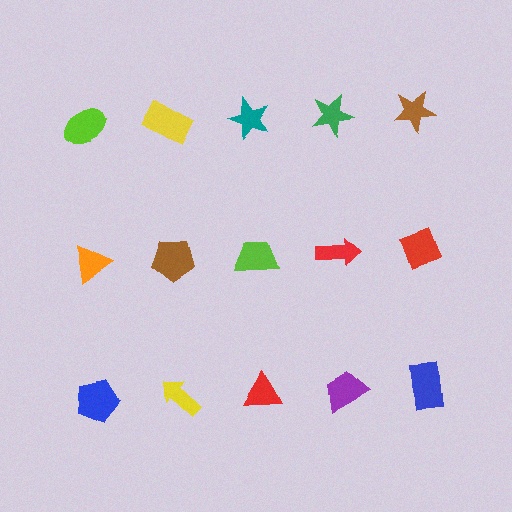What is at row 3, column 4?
A purple trapezoid.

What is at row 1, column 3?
A teal star.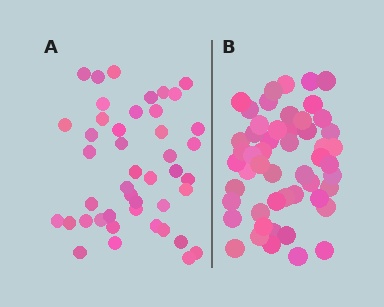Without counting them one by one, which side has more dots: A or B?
Region B (the right region) has more dots.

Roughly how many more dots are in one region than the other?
Region B has roughly 8 or so more dots than region A.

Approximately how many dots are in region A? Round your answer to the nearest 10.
About 40 dots. (The exact count is 44, which rounds to 40.)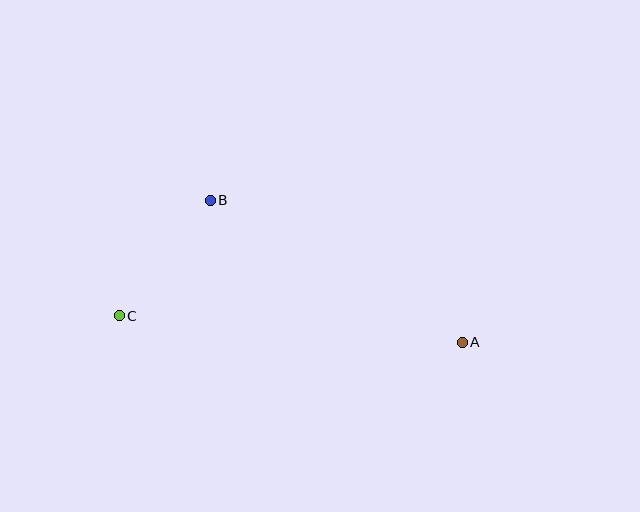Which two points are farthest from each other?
Points A and C are farthest from each other.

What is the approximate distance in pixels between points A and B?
The distance between A and B is approximately 289 pixels.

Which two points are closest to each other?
Points B and C are closest to each other.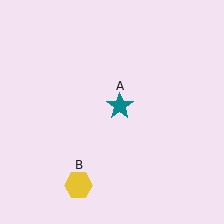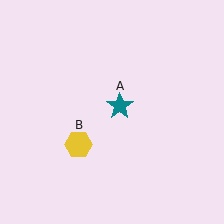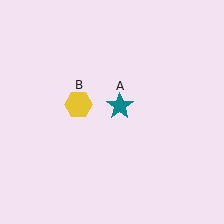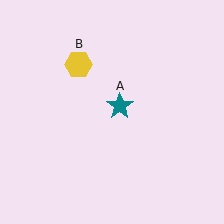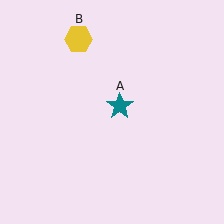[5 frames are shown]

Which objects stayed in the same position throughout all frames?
Teal star (object A) remained stationary.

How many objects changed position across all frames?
1 object changed position: yellow hexagon (object B).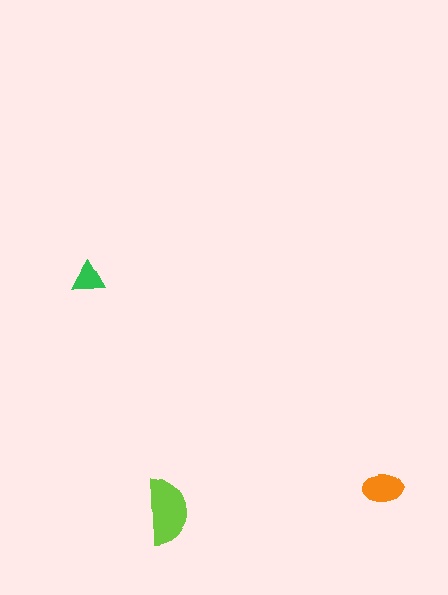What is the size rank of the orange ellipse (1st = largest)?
2nd.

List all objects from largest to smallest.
The lime semicircle, the orange ellipse, the green triangle.